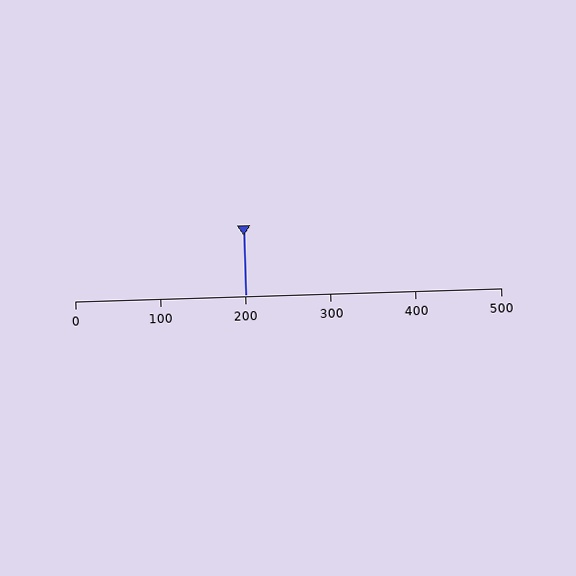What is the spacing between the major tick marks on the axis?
The major ticks are spaced 100 apart.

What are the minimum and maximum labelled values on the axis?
The axis runs from 0 to 500.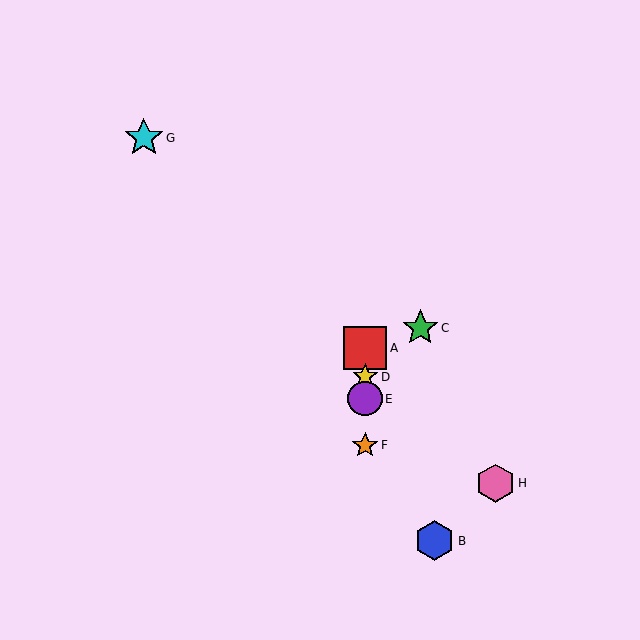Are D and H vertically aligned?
No, D is at x≈365 and H is at x≈496.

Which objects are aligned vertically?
Objects A, D, E, F are aligned vertically.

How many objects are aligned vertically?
4 objects (A, D, E, F) are aligned vertically.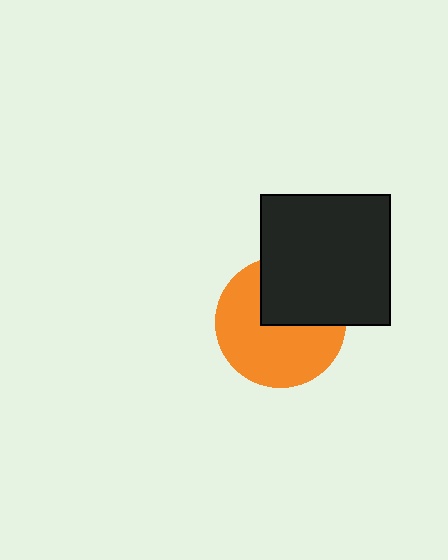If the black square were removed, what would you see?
You would see the complete orange circle.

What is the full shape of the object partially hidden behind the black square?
The partially hidden object is an orange circle.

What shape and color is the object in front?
The object in front is a black square.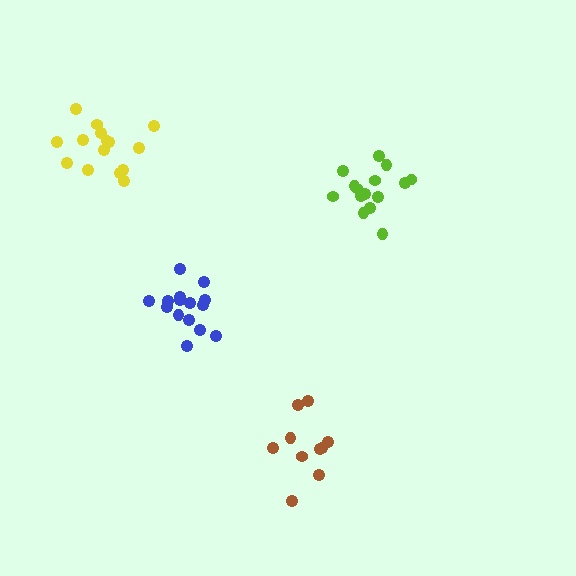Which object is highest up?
The yellow cluster is topmost.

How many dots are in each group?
Group 1: 15 dots, Group 2: 15 dots, Group 3: 10 dots, Group 4: 15 dots (55 total).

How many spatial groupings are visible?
There are 4 spatial groupings.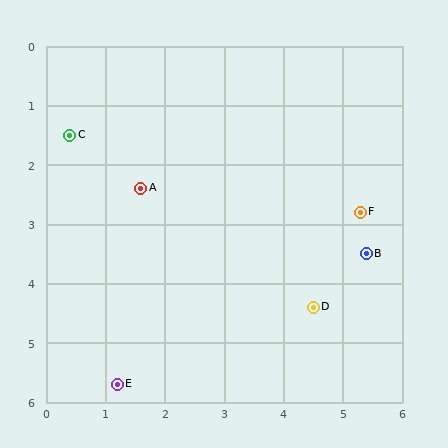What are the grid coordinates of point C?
Point C is at approximately (0.4, 1.5).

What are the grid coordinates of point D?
Point D is at approximately (4.5, 4.4).